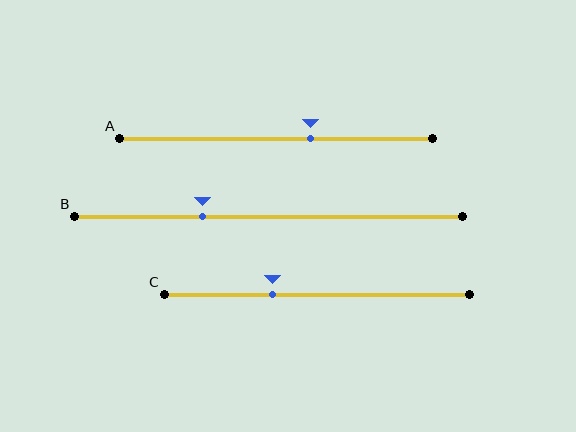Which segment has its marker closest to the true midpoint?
Segment A has its marker closest to the true midpoint.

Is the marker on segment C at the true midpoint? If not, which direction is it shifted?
No, the marker on segment C is shifted to the left by about 14% of the segment length.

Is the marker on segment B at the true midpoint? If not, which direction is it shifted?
No, the marker on segment B is shifted to the left by about 17% of the segment length.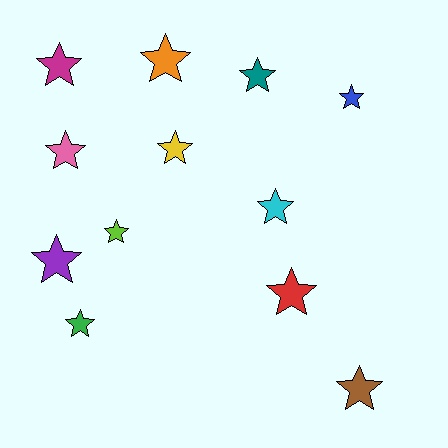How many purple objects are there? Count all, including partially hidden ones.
There is 1 purple object.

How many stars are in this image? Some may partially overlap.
There are 12 stars.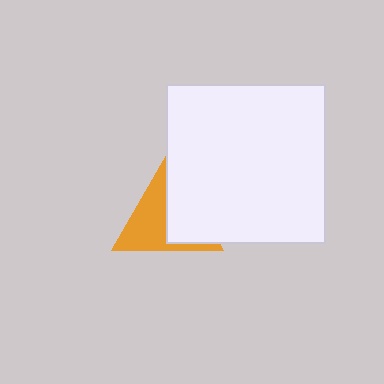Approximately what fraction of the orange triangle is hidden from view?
Roughly 45% of the orange triangle is hidden behind the white square.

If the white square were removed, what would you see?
You would see the complete orange triangle.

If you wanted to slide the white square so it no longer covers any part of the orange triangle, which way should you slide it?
Slide it right — that is the most direct way to separate the two shapes.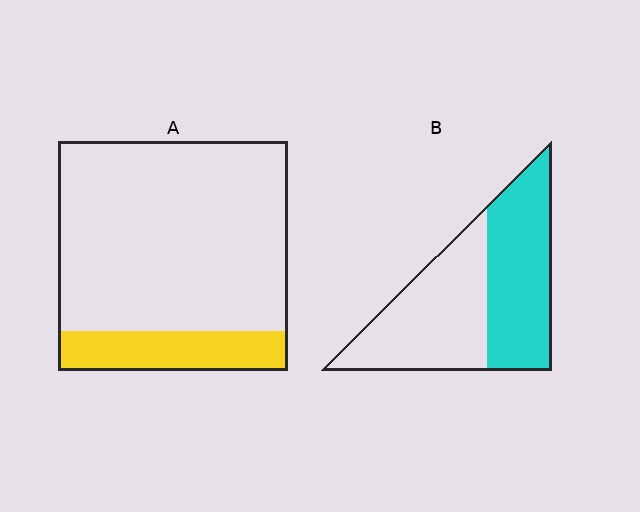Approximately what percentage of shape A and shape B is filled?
A is approximately 15% and B is approximately 50%.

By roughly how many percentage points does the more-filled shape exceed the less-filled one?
By roughly 30 percentage points (B over A).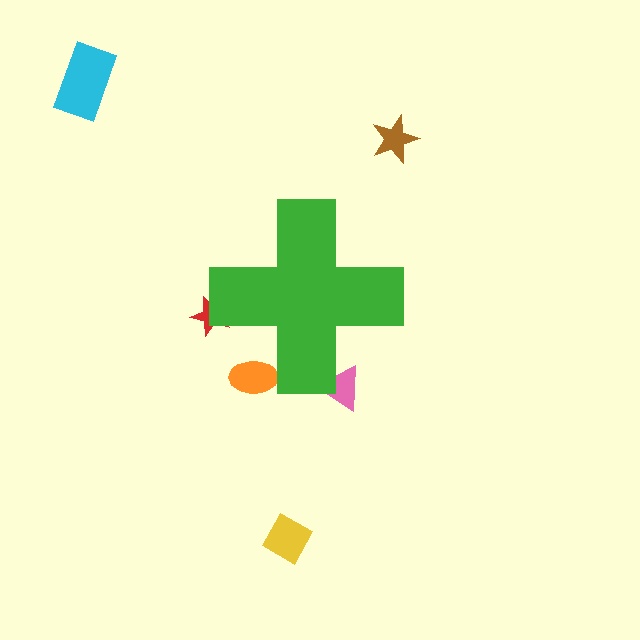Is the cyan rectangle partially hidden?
No, the cyan rectangle is fully visible.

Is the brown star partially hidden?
No, the brown star is fully visible.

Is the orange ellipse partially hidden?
Yes, the orange ellipse is partially hidden behind the green cross.